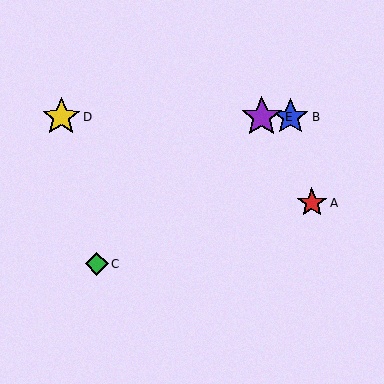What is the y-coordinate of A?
Object A is at y≈202.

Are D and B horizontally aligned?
Yes, both are at y≈117.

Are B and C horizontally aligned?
No, B is at y≈117 and C is at y≈264.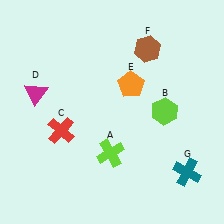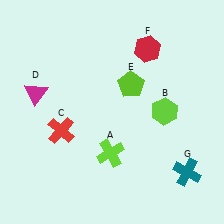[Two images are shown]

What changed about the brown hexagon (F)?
In Image 1, F is brown. In Image 2, it changed to red.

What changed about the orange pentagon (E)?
In Image 1, E is orange. In Image 2, it changed to lime.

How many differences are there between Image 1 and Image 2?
There are 2 differences between the two images.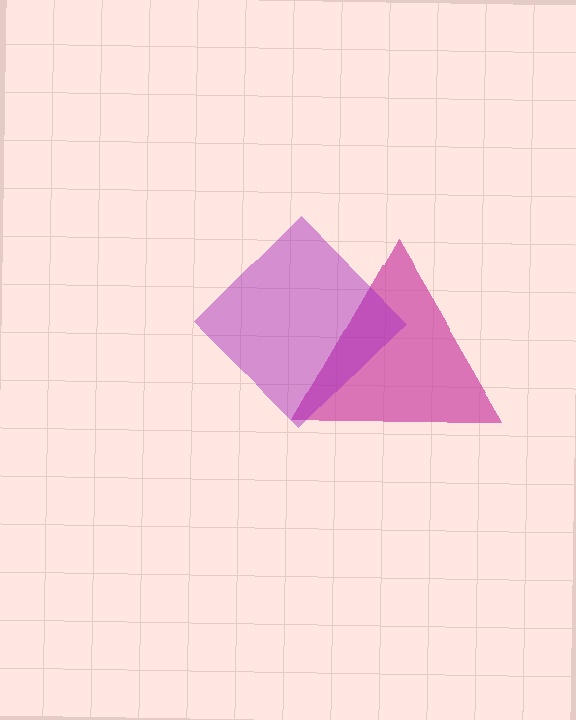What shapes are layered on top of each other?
The layered shapes are: a magenta triangle, a purple diamond.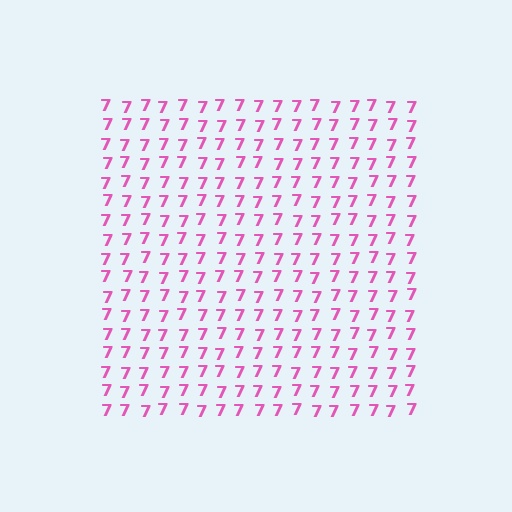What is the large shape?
The large shape is a square.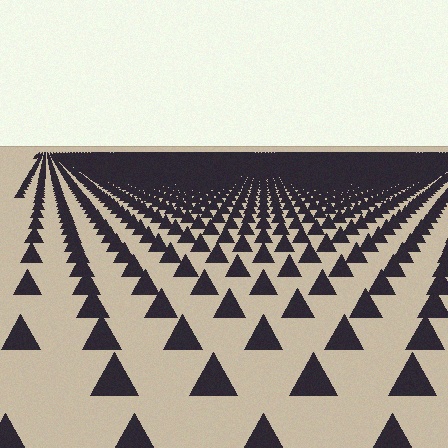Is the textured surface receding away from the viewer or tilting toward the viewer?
The surface is receding away from the viewer. Texture elements get smaller and denser toward the top.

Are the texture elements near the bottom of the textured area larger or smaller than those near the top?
Larger. Near the bottom, elements are closer to the viewer and appear at a bigger on-screen size.